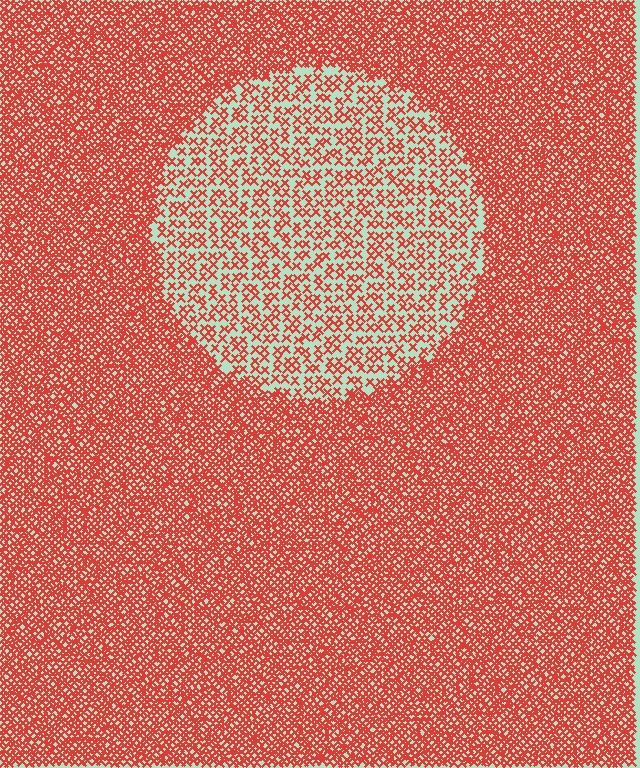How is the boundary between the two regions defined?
The boundary is defined by a change in element density (approximately 2.5x ratio). All elements are the same color, size, and shape.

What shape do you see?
I see a circle.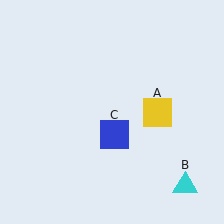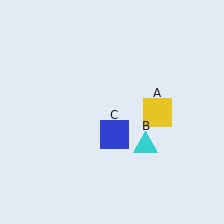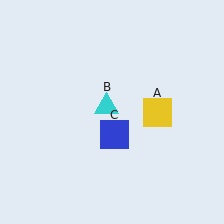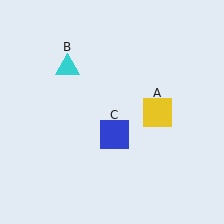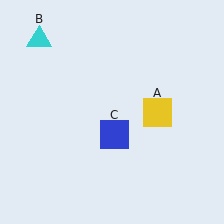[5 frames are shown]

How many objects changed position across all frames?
1 object changed position: cyan triangle (object B).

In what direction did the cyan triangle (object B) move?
The cyan triangle (object B) moved up and to the left.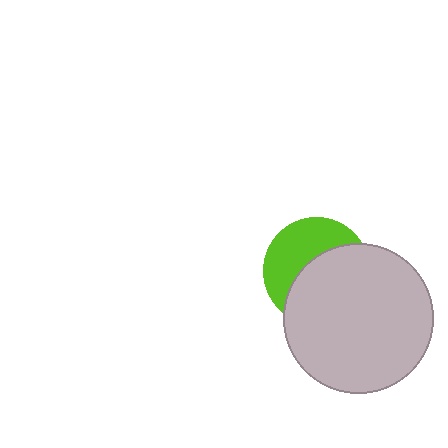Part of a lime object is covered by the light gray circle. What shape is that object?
It is a circle.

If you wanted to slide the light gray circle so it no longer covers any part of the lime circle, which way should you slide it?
Slide it toward the lower-right — that is the most direct way to separate the two shapes.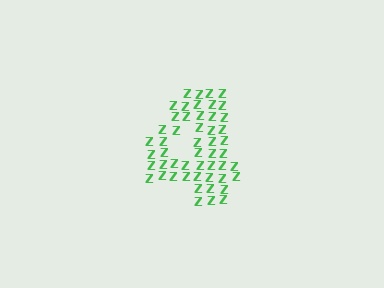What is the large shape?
The large shape is the digit 4.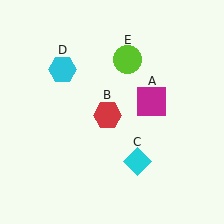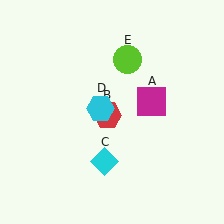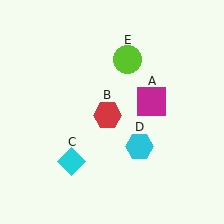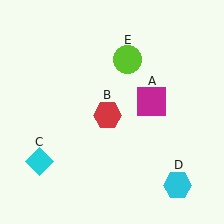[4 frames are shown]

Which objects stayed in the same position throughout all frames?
Magenta square (object A) and red hexagon (object B) and lime circle (object E) remained stationary.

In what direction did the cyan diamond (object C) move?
The cyan diamond (object C) moved left.